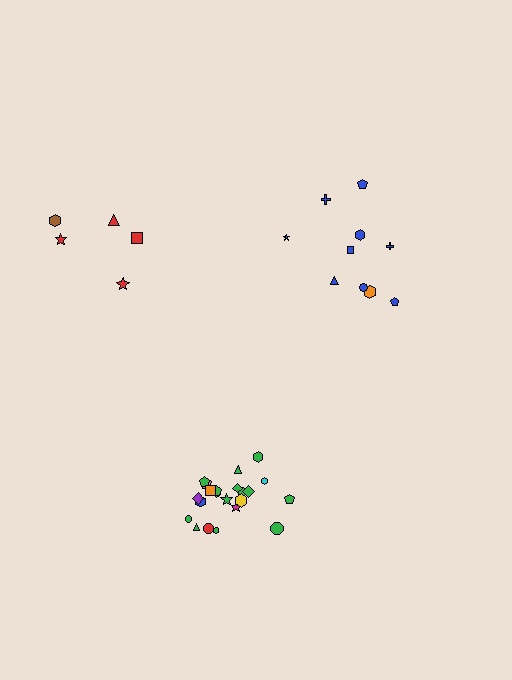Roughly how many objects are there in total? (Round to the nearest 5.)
Roughly 35 objects in total.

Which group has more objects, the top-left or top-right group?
The top-right group.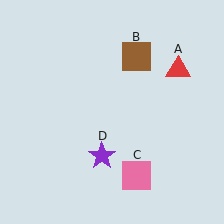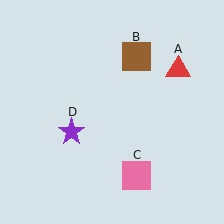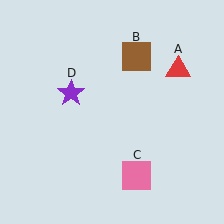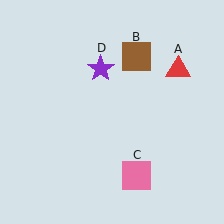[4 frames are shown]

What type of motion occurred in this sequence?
The purple star (object D) rotated clockwise around the center of the scene.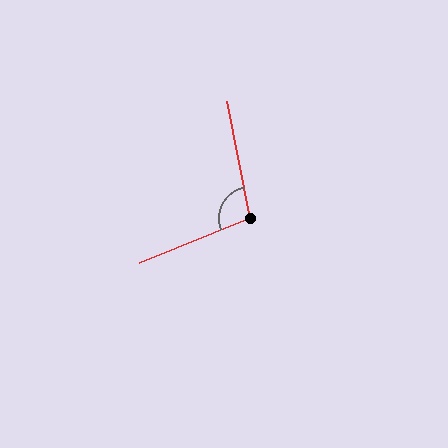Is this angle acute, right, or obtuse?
It is obtuse.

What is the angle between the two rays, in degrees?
Approximately 101 degrees.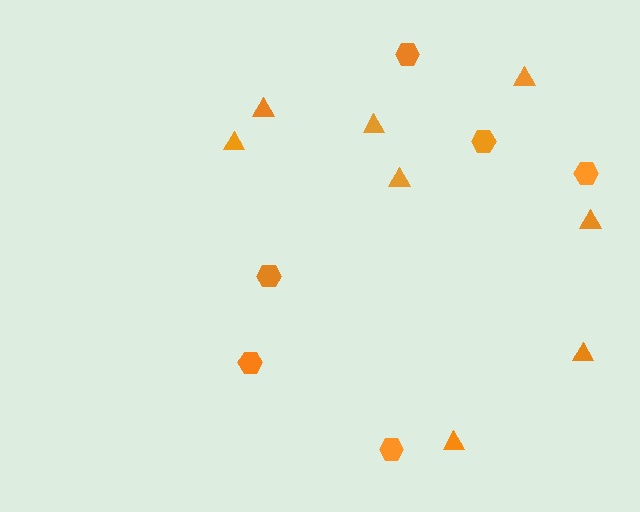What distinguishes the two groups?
There are 2 groups: one group of hexagons (6) and one group of triangles (8).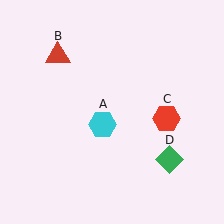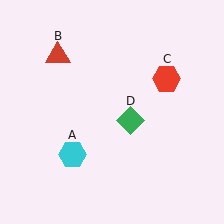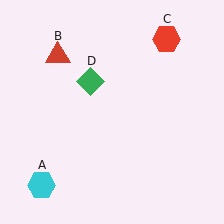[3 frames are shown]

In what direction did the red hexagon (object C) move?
The red hexagon (object C) moved up.